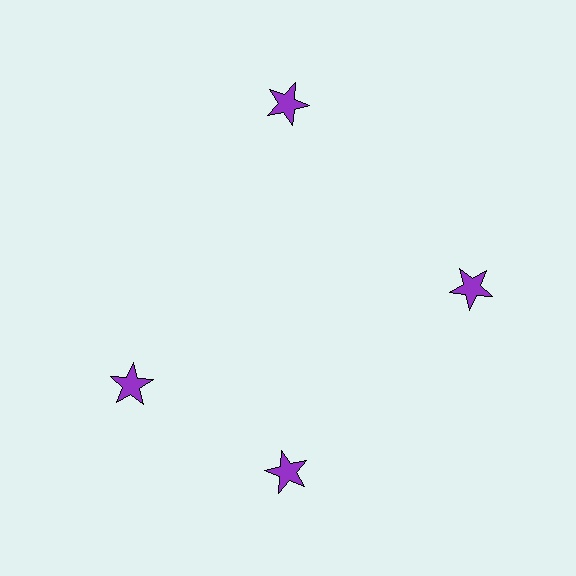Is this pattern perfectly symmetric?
No. The 4 purple stars are arranged in a ring, but one element near the 9 o'clock position is rotated out of alignment along the ring, breaking the 4-fold rotational symmetry.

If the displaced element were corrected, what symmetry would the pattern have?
It would have 4-fold rotational symmetry — the pattern would map onto itself every 90 degrees.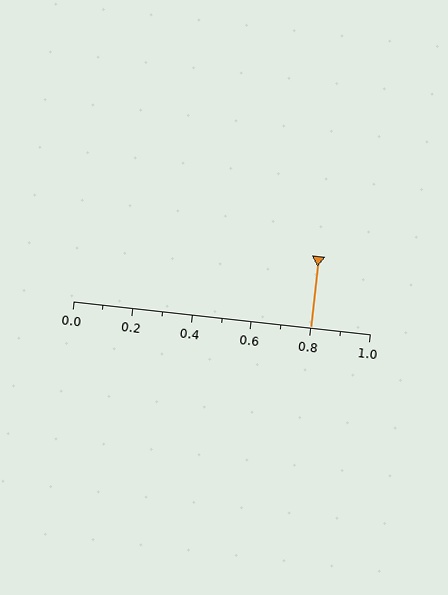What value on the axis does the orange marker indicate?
The marker indicates approximately 0.8.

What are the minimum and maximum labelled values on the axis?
The axis runs from 0.0 to 1.0.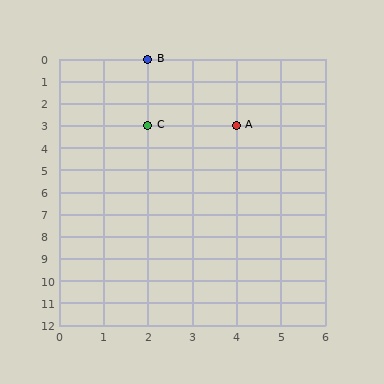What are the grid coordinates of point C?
Point C is at grid coordinates (2, 3).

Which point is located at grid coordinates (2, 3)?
Point C is at (2, 3).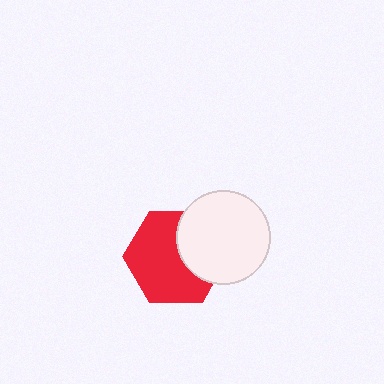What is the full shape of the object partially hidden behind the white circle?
The partially hidden object is a red hexagon.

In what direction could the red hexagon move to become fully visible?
The red hexagon could move left. That would shift it out from behind the white circle entirely.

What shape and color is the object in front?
The object in front is a white circle.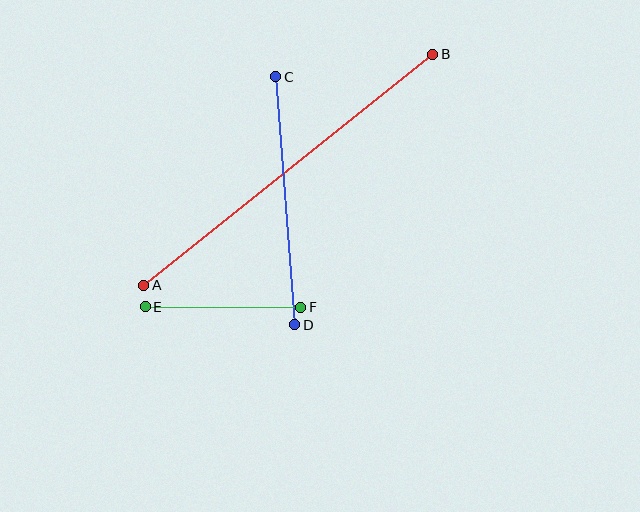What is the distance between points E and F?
The distance is approximately 155 pixels.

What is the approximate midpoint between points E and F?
The midpoint is at approximately (223, 307) pixels.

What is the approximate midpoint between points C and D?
The midpoint is at approximately (285, 201) pixels.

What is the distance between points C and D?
The distance is approximately 249 pixels.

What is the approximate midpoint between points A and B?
The midpoint is at approximately (288, 170) pixels.